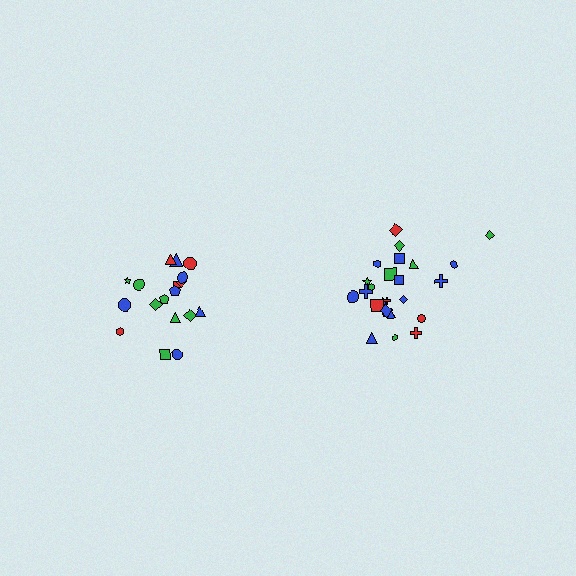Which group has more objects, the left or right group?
The right group.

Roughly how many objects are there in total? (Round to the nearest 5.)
Roughly 45 objects in total.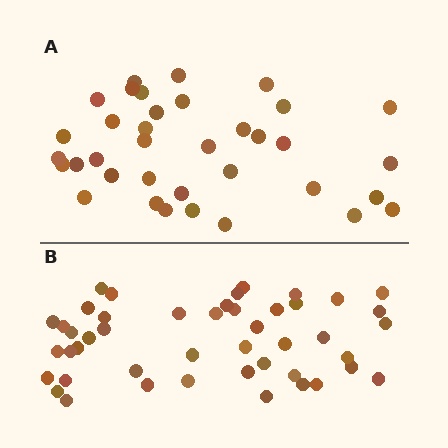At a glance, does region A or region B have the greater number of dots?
Region B (the bottom region) has more dots.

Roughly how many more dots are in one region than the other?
Region B has roughly 10 or so more dots than region A.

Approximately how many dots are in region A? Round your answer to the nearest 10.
About 40 dots. (The exact count is 36, which rounds to 40.)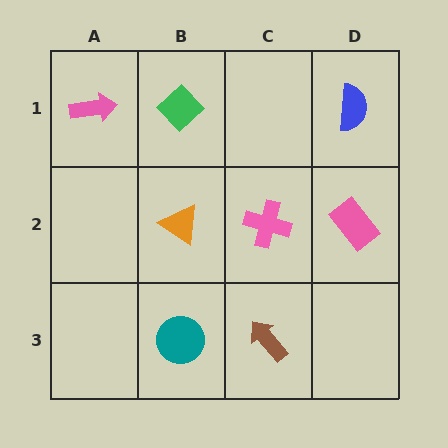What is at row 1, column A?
A pink arrow.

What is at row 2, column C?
A pink cross.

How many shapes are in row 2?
3 shapes.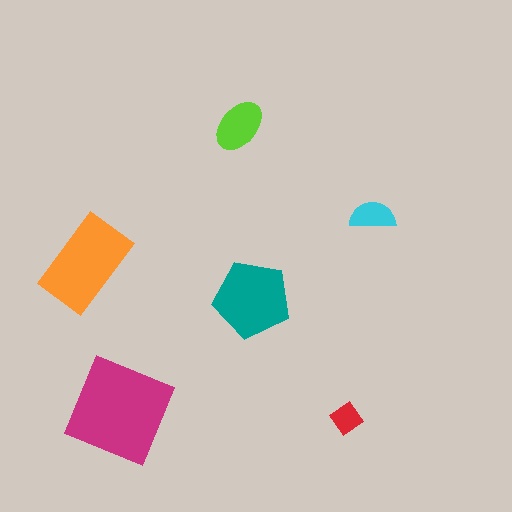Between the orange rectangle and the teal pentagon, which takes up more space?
The orange rectangle.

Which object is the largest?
The magenta square.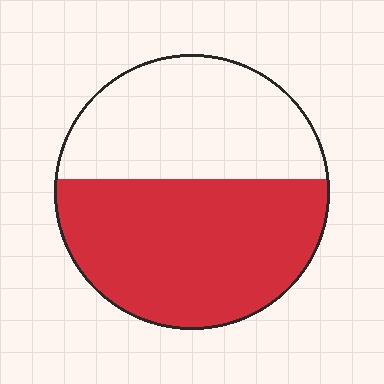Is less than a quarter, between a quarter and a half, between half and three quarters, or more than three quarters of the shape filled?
Between half and three quarters.